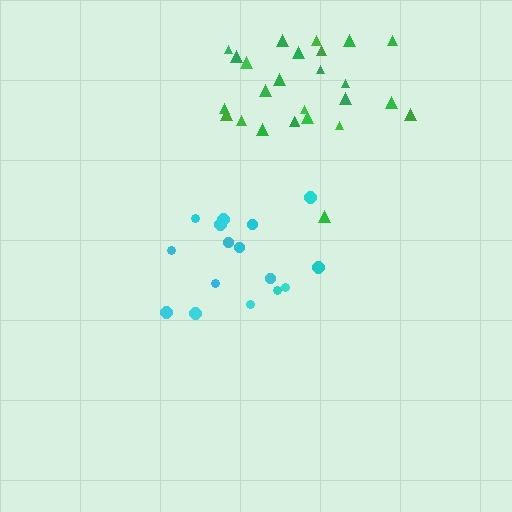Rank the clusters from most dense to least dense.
green, cyan.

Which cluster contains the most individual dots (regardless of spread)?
Green (26).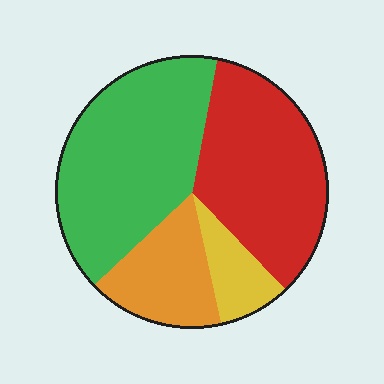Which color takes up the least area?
Yellow, at roughly 10%.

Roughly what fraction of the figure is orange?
Orange takes up less than a quarter of the figure.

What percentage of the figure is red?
Red takes up about one third (1/3) of the figure.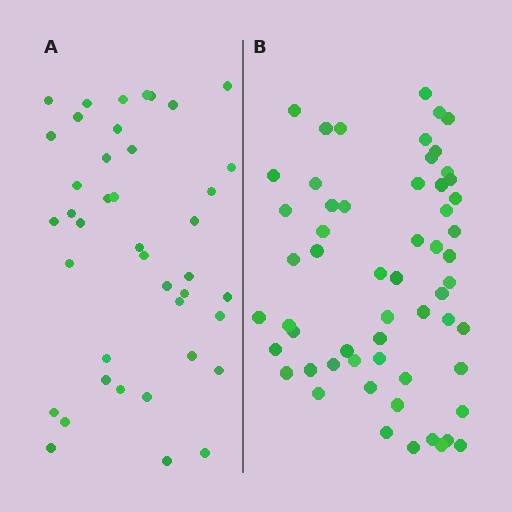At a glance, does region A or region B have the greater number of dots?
Region B (the right region) has more dots.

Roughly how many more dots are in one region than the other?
Region B has approximately 15 more dots than region A.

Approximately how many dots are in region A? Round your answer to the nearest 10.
About 40 dots. (The exact count is 41, which rounds to 40.)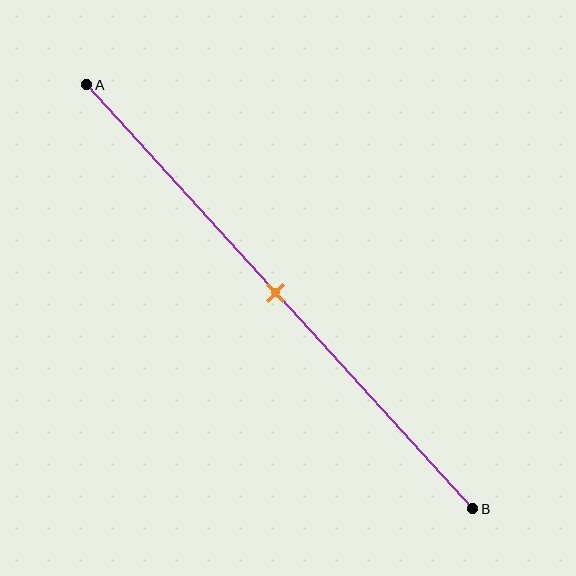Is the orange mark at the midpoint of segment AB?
Yes, the mark is approximately at the midpoint.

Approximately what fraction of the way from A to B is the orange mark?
The orange mark is approximately 50% of the way from A to B.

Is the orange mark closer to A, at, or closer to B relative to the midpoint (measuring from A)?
The orange mark is approximately at the midpoint of segment AB.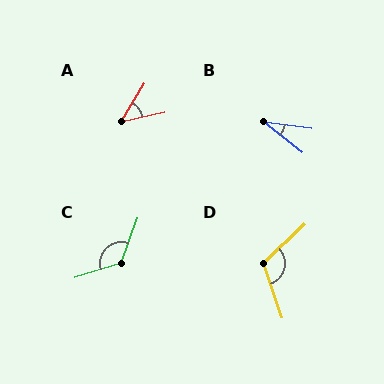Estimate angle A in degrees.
Approximately 46 degrees.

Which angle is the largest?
C, at approximately 127 degrees.